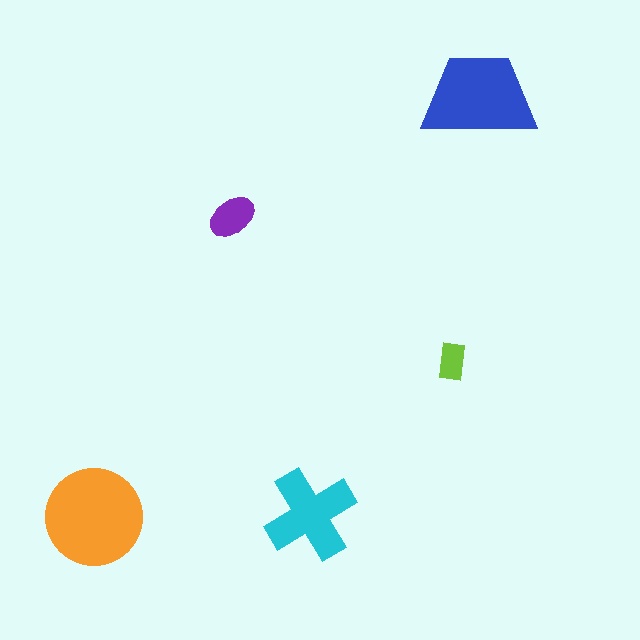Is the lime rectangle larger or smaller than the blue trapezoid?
Smaller.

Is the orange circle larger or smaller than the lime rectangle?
Larger.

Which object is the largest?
The orange circle.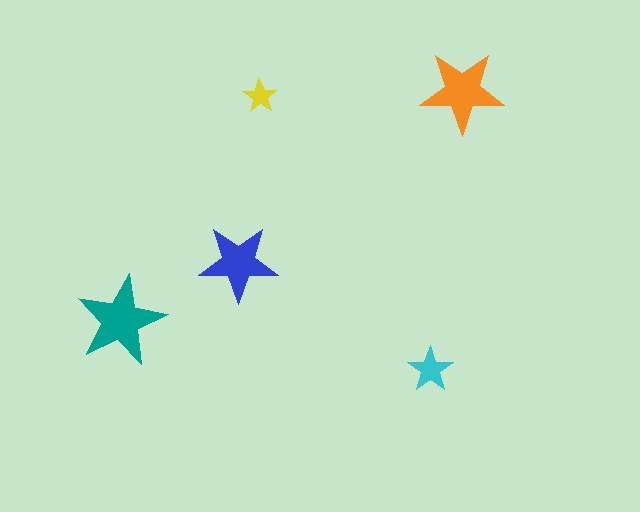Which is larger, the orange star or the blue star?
The orange one.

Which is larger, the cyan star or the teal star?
The teal one.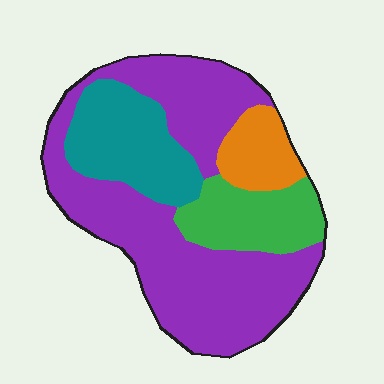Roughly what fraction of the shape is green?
Green covers around 15% of the shape.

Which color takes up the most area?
Purple, at roughly 55%.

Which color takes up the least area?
Orange, at roughly 10%.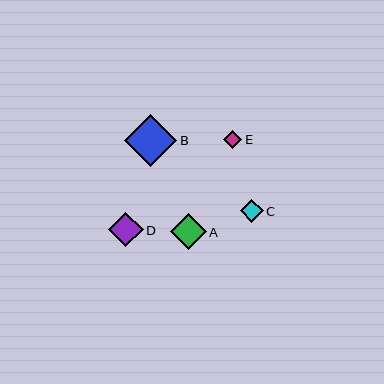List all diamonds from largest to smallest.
From largest to smallest: B, A, D, C, E.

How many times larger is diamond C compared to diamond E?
Diamond C is approximately 1.3 times the size of diamond E.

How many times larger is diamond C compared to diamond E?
Diamond C is approximately 1.3 times the size of diamond E.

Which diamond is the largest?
Diamond B is the largest with a size of approximately 52 pixels.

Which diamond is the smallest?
Diamond E is the smallest with a size of approximately 18 pixels.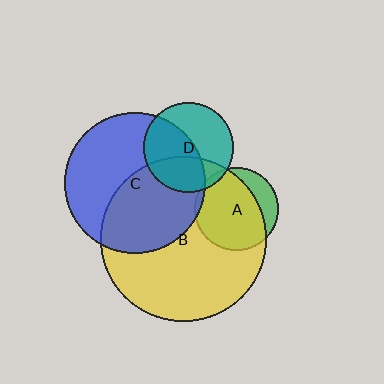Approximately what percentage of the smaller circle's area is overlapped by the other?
Approximately 30%.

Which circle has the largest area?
Circle B (yellow).